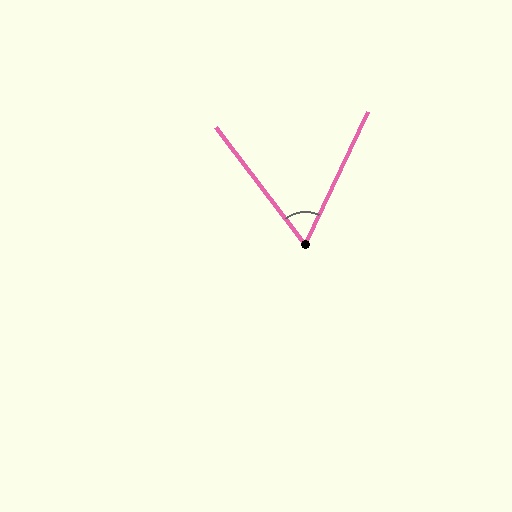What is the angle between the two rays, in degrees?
Approximately 63 degrees.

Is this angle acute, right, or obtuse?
It is acute.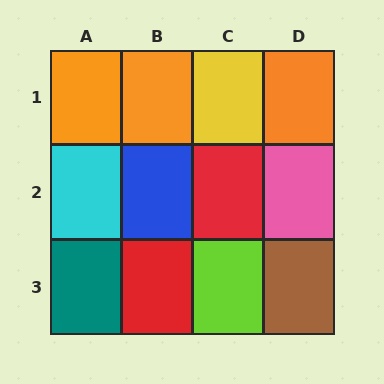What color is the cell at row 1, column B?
Orange.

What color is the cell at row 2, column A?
Cyan.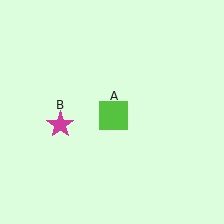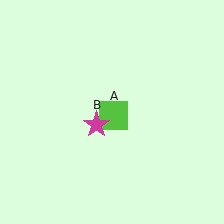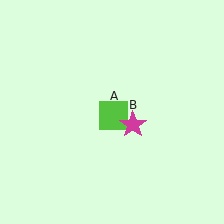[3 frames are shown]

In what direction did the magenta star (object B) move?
The magenta star (object B) moved right.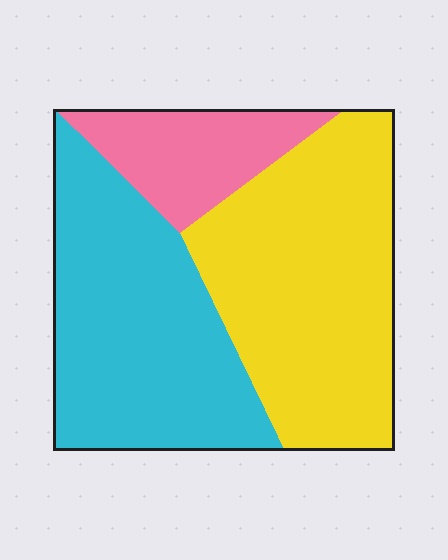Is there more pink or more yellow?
Yellow.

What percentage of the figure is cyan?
Cyan takes up between a quarter and a half of the figure.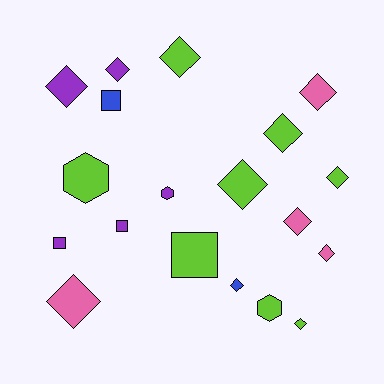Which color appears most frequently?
Lime, with 8 objects.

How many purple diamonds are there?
There are 2 purple diamonds.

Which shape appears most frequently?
Diamond, with 12 objects.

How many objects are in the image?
There are 19 objects.